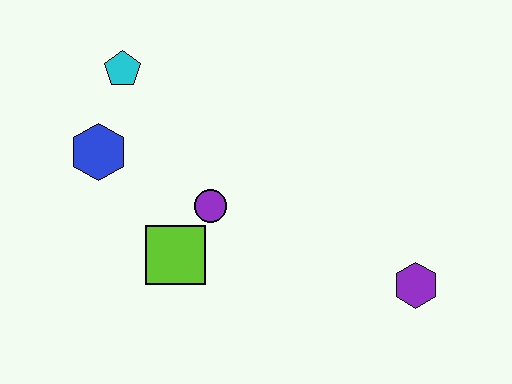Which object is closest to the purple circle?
The lime square is closest to the purple circle.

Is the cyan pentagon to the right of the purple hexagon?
No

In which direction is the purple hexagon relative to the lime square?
The purple hexagon is to the right of the lime square.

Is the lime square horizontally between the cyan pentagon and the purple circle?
Yes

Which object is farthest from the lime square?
The purple hexagon is farthest from the lime square.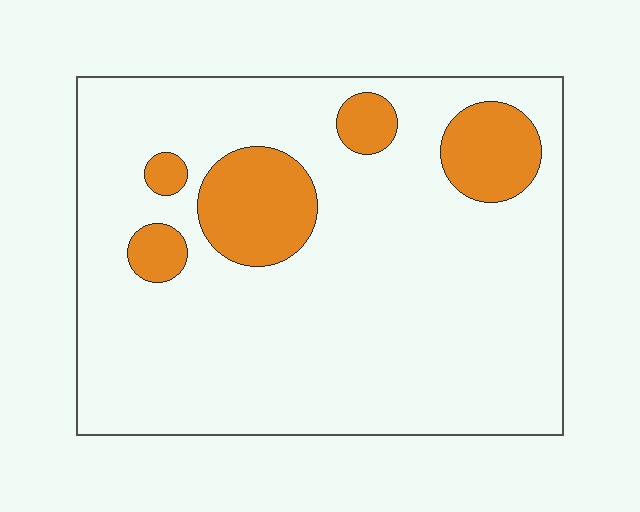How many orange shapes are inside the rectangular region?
5.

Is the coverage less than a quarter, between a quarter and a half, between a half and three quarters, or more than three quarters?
Less than a quarter.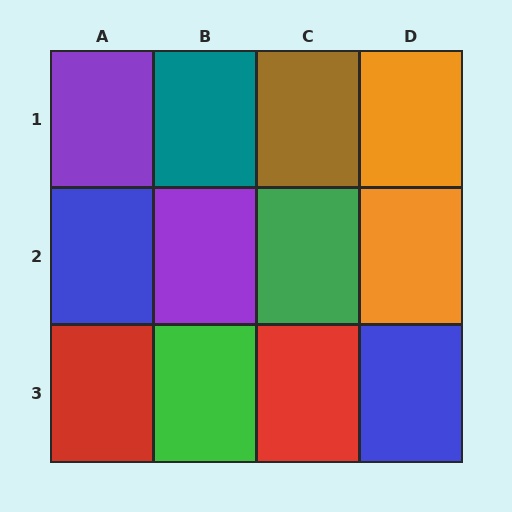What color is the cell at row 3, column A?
Red.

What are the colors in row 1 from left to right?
Purple, teal, brown, orange.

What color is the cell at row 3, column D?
Blue.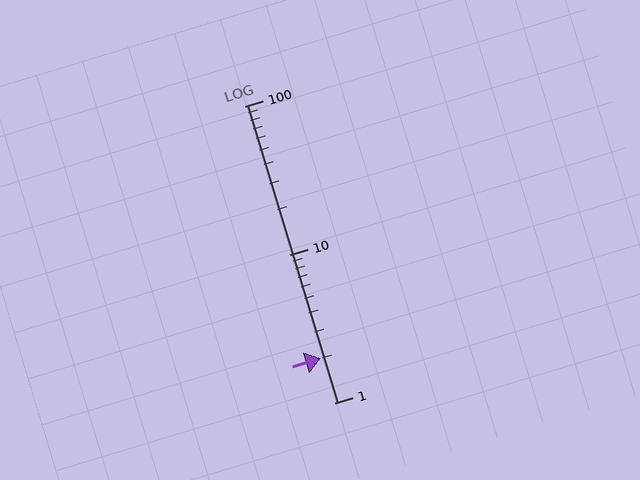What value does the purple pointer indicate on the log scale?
The pointer indicates approximately 2.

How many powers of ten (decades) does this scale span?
The scale spans 2 decades, from 1 to 100.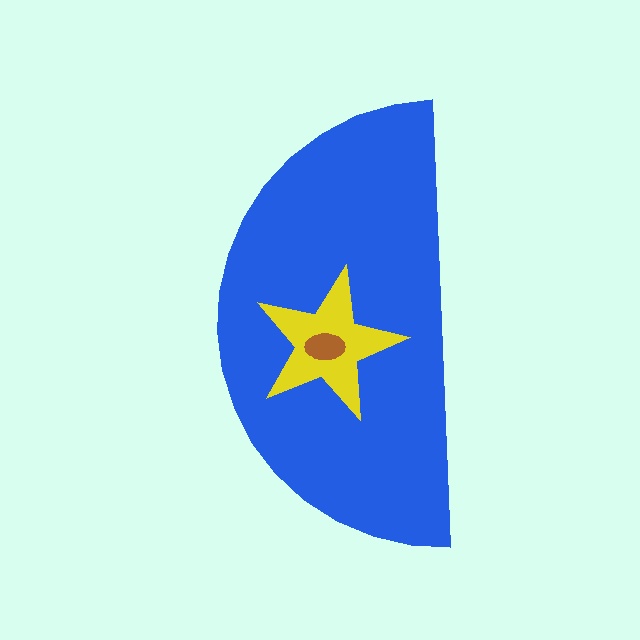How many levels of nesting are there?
3.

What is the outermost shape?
The blue semicircle.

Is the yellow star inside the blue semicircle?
Yes.